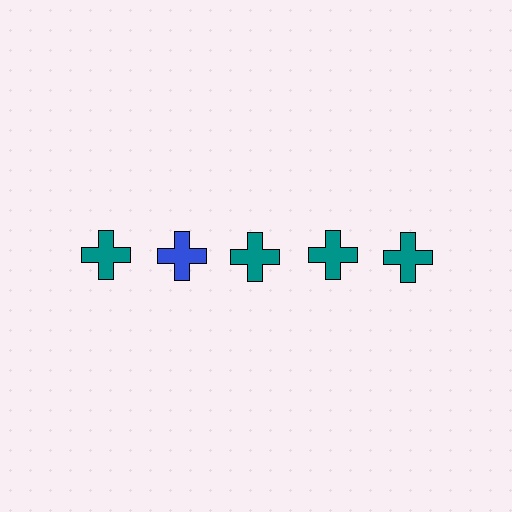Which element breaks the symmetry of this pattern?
The blue cross in the top row, second from left column breaks the symmetry. All other shapes are teal crosses.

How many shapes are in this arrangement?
There are 5 shapes arranged in a grid pattern.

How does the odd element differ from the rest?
It has a different color: blue instead of teal.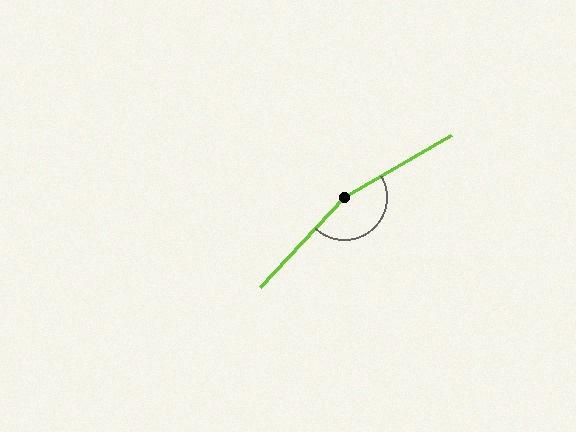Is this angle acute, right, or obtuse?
It is obtuse.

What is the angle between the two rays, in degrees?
Approximately 163 degrees.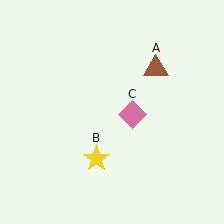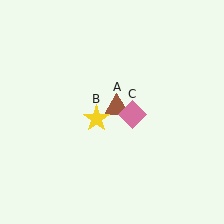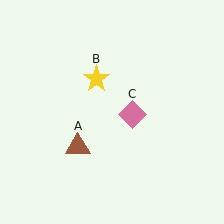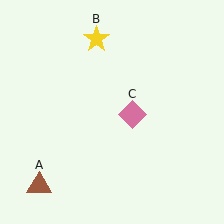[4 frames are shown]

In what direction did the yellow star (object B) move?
The yellow star (object B) moved up.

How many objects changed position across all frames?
2 objects changed position: brown triangle (object A), yellow star (object B).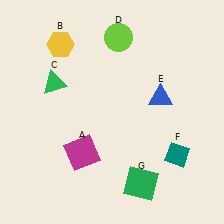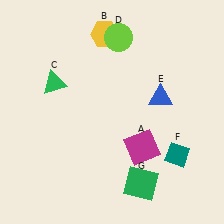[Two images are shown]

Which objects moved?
The objects that moved are: the magenta square (A), the yellow hexagon (B).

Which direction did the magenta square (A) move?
The magenta square (A) moved right.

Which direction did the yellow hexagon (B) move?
The yellow hexagon (B) moved right.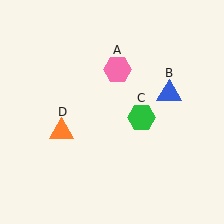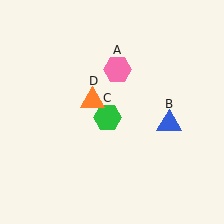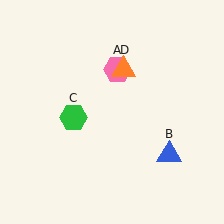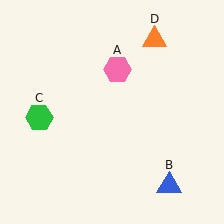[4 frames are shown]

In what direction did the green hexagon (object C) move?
The green hexagon (object C) moved left.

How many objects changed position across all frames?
3 objects changed position: blue triangle (object B), green hexagon (object C), orange triangle (object D).